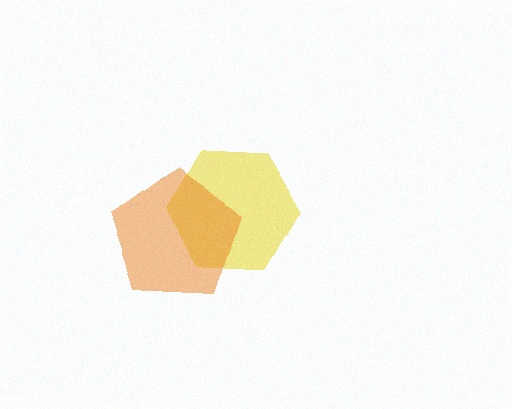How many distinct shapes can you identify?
There are 2 distinct shapes: a yellow hexagon, an orange pentagon.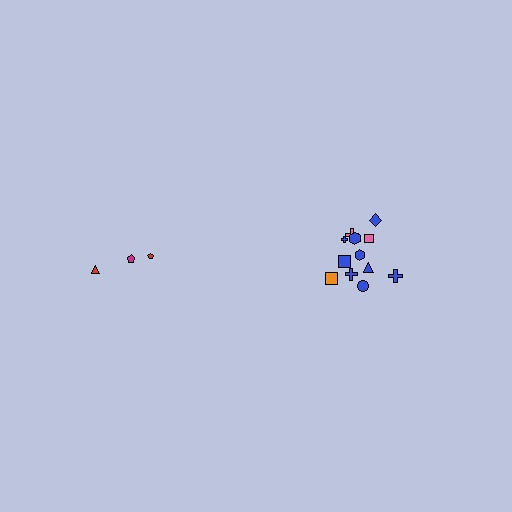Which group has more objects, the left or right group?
The right group.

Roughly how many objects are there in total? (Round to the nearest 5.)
Roughly 15 objects in total.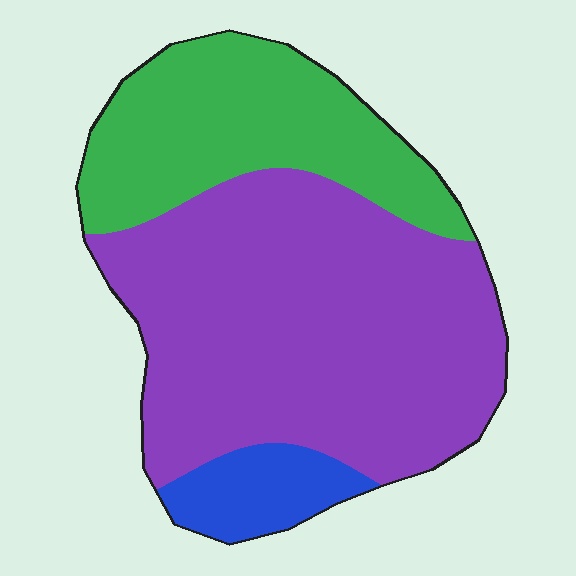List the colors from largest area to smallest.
From largest to smallest: purple, green, blue.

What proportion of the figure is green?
Green covers around 30% of the figure.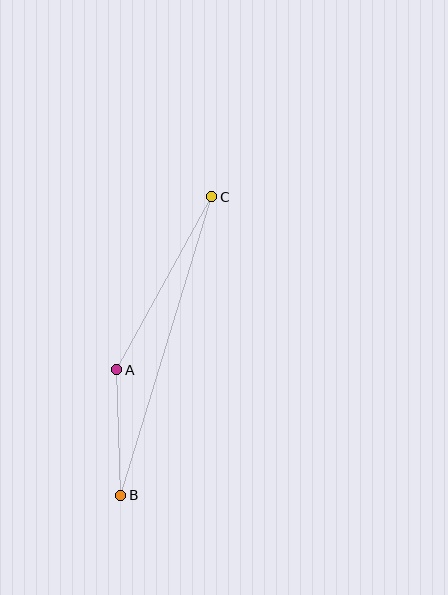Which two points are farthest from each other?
Points B and C are farthest from each other.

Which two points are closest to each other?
Points A and B are closest to each other.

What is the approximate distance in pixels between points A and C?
The distance between A and C is approximately 197 pixels.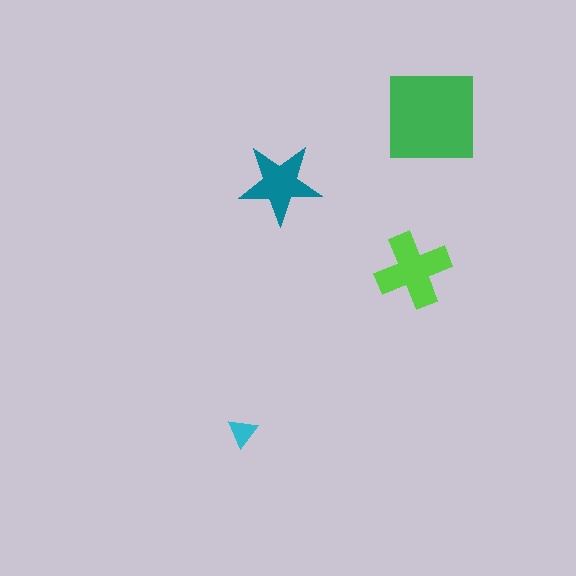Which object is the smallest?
The cyan triangle.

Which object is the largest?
The green square.